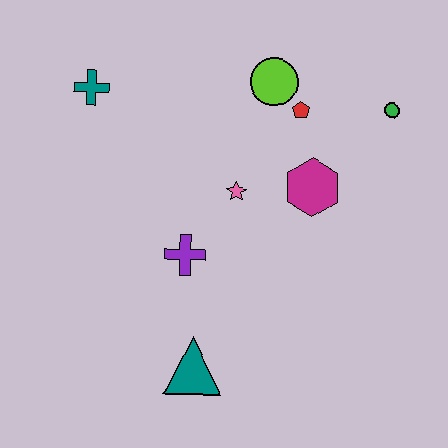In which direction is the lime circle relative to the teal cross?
The lime circle is to the right of the teal cross.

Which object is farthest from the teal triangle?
The green circle is farthest from the teal triangle.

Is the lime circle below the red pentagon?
No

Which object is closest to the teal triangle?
The purple cross is closest to the teal triangle.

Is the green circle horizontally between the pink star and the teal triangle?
No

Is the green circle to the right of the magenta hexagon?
Yes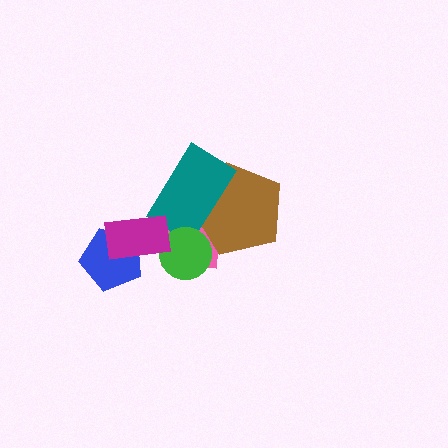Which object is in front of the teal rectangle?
The green circle is in front of the teal rectangle.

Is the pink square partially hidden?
Yes, it is partially covered by another shape.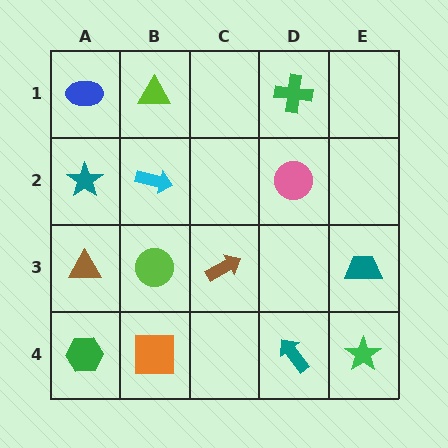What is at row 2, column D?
A pink circle.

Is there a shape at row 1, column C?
No, that cell is empty.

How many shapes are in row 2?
3 shapes.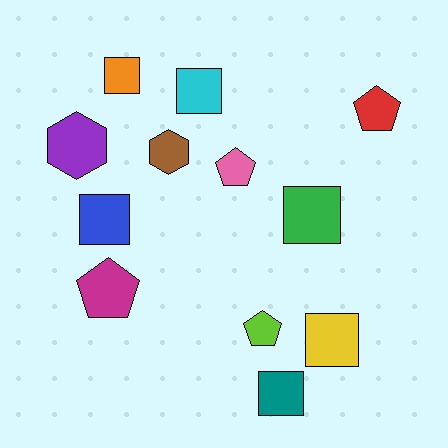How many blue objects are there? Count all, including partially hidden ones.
There is 1 blue object.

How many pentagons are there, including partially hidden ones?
There are 4 pentagons.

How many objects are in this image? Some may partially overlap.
There are 12 objects.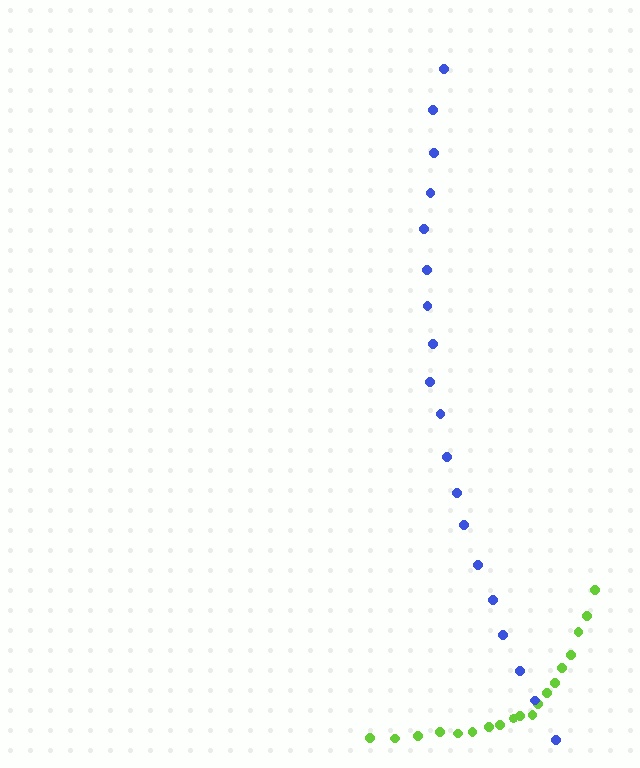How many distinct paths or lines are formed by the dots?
There are 2 distinct paths.